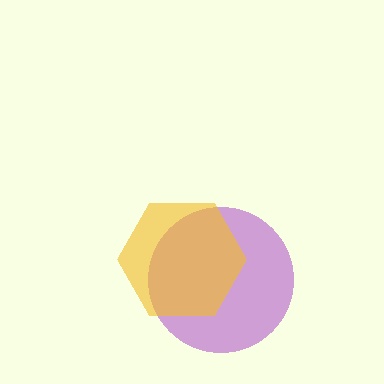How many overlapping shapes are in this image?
There are 2 overlapping shapes in the image.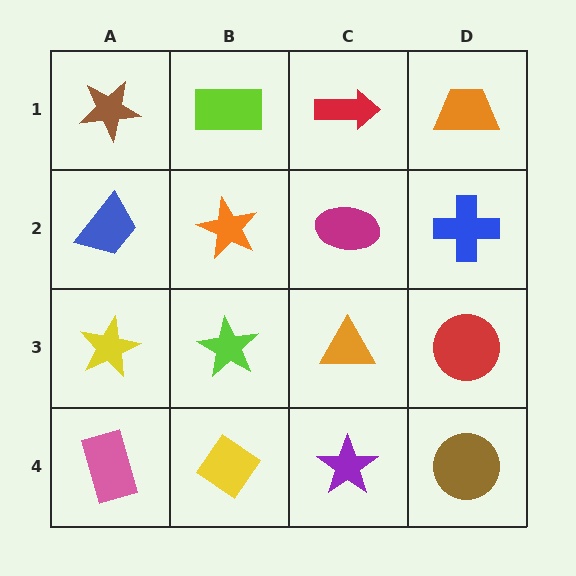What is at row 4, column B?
A yellow diamond.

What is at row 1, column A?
A brown star.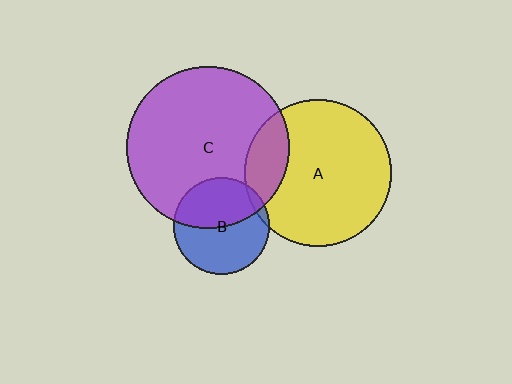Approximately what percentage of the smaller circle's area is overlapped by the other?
Approximately 45%.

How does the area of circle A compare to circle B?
Approximately 2.3 times.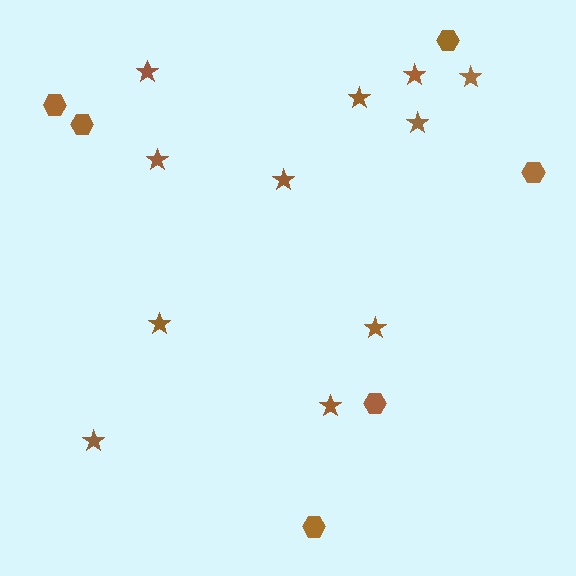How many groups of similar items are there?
There are 2 groups: one group of stars (11) and one group of hexagons (6).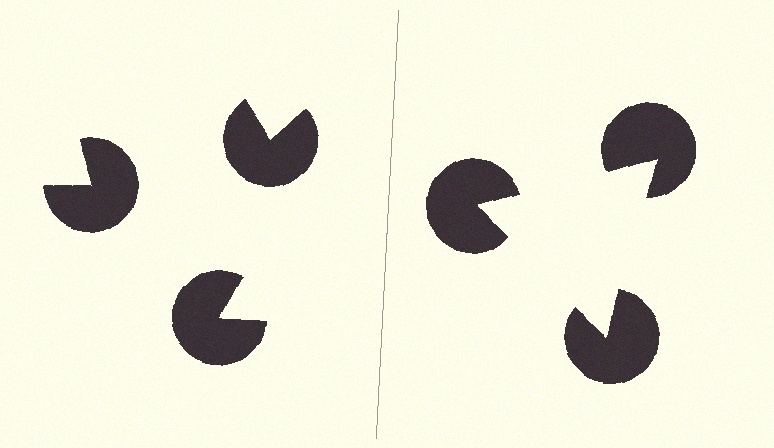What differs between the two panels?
The pac-man discs are positioned identically on both sides; only the wedge orientations differ. On the right they align to a triangle; on the left they are misaligned.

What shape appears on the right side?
An illusory triangle.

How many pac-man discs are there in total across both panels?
6 — 3 on each side.